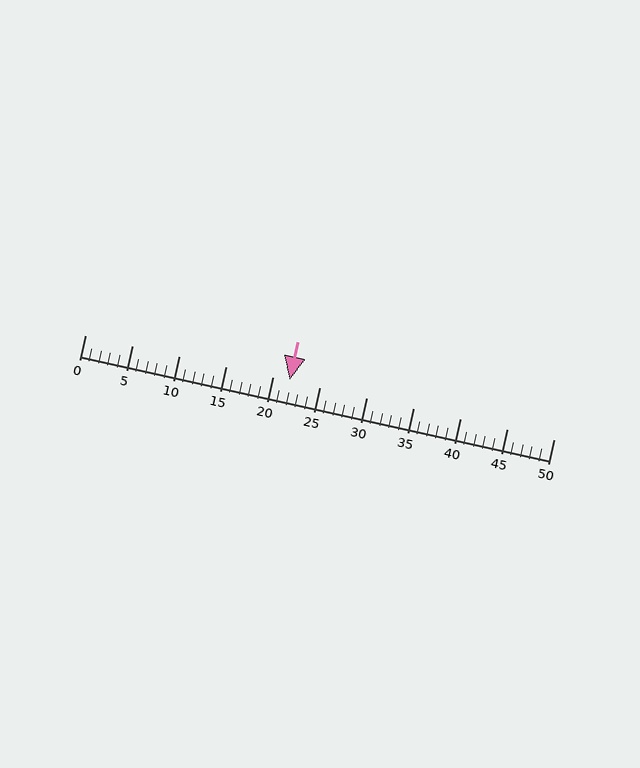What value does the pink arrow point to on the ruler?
The pink arrow points to approximately 22.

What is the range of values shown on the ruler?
The ruler shows values from 0 to 50.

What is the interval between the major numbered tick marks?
The major tick marks are spaced 5 units apart.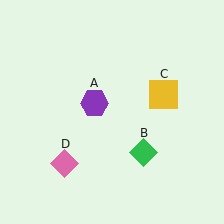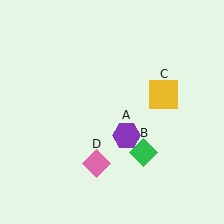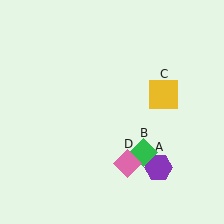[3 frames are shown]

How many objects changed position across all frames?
2 objects changed position: purple hexagon (object A), pink diamond (object D).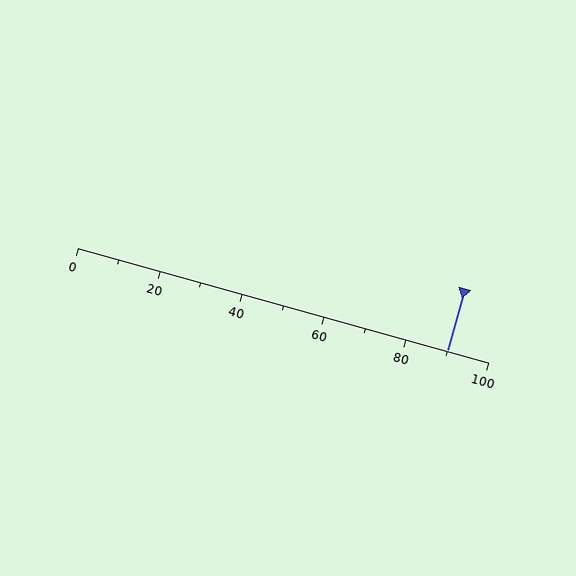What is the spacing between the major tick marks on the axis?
The major ticks are spaced 20 apart.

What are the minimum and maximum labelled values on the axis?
The axis runs from 0 to 100.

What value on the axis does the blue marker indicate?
The marker indicates approximately 90.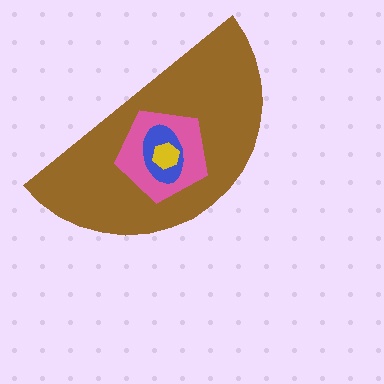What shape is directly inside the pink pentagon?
The blue ellipse.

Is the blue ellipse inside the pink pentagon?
Yes.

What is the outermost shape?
The brown semicircle.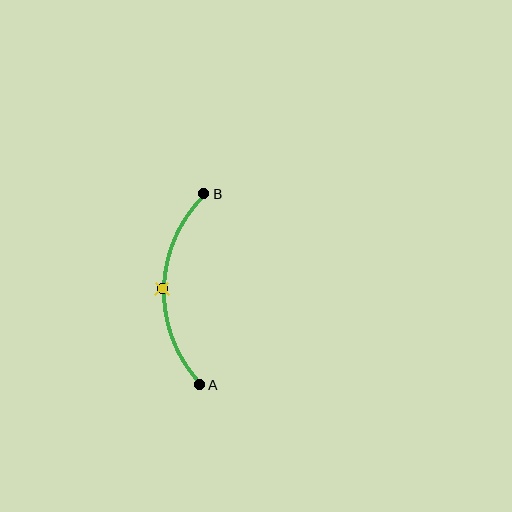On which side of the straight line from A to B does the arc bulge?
The arc bulges to the left of the straight line connecting A and B.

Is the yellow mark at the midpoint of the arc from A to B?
Yes. The yellow mark lies on the arc at equal arc-length from both A and B — it is the arc midpoint.